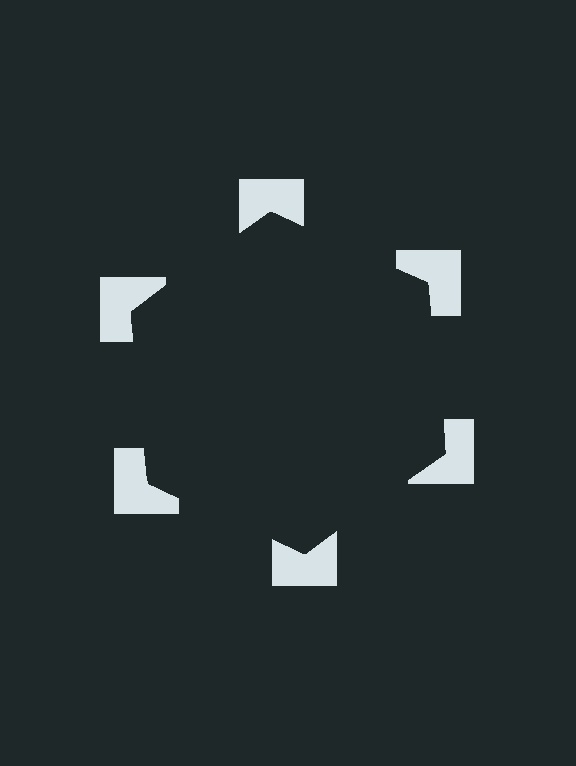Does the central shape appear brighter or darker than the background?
It typically appears slightly darker than the background, even though no actual brightness change is drawn.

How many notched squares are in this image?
There are 6 — one at each vertex of the illusory hexagon.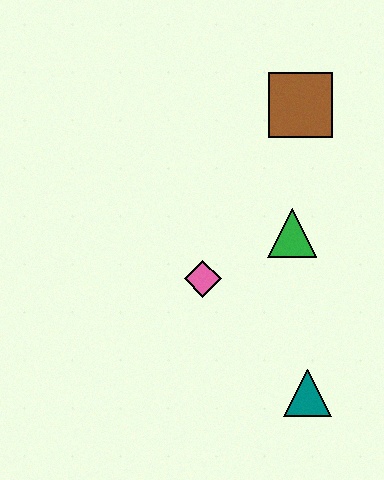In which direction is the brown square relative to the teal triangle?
The brown square is above the teal triangle.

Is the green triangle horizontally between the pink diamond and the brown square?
Yes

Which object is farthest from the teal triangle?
The brown square is farthest from the teal triangle.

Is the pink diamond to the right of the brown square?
No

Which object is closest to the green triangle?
The pink diamond is closest to the green triangle.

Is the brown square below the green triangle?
No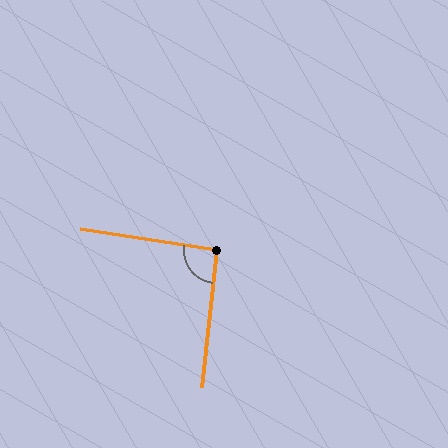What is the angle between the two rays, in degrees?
Approximately 93 degrees.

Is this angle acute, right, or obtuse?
It is approximately a right angle.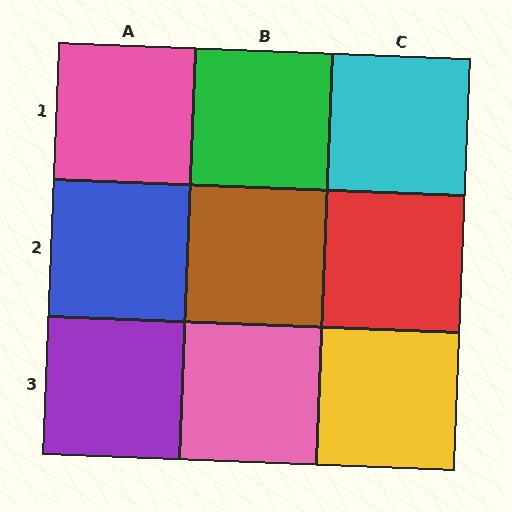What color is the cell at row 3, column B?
Pink.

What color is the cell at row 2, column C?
Red.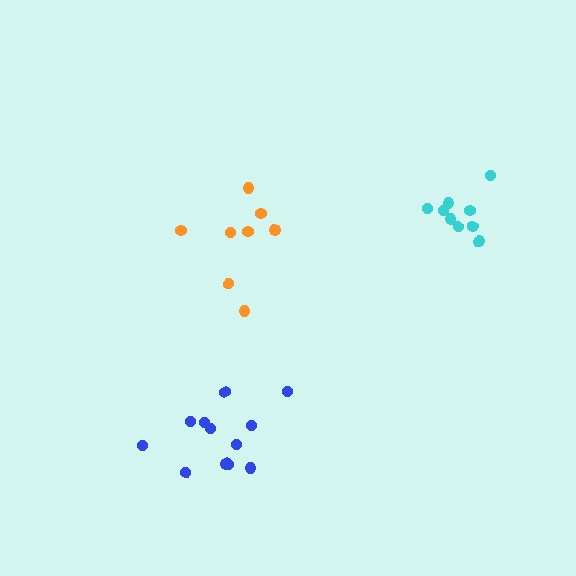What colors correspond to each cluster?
The clusters are colored: cyan, orange, blue.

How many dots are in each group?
Group 1: 9 dots, Group 2: 8 dots, Group 3: 12 dots (29 total).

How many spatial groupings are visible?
There are 3 spatial groupings.